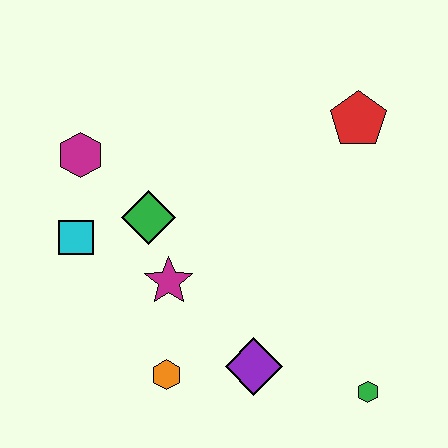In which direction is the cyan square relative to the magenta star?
The cyan square is to the left of the magenta star.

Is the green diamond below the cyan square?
No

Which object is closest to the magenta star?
The green diamond is closest to the magenta star.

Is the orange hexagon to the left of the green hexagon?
Yes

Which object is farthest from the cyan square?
The green hexagon is farthest from the cyan square.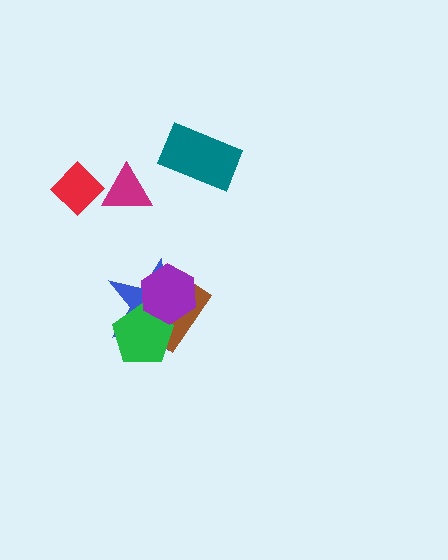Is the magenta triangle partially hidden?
Yes, it is partially covered by another shape.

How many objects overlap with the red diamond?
1 object overlaps with the red diamond.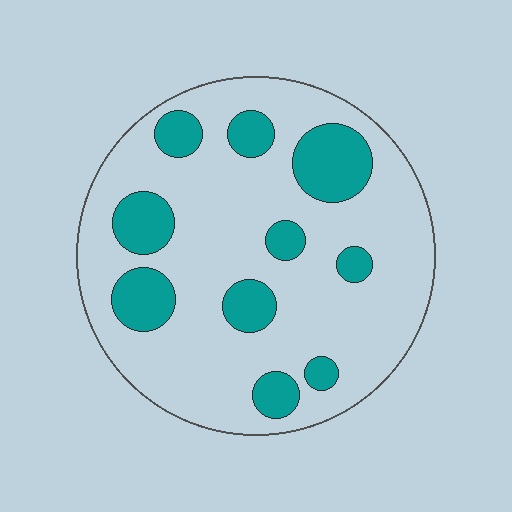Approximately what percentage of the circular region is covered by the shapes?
Approximately 20%.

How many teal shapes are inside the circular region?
10.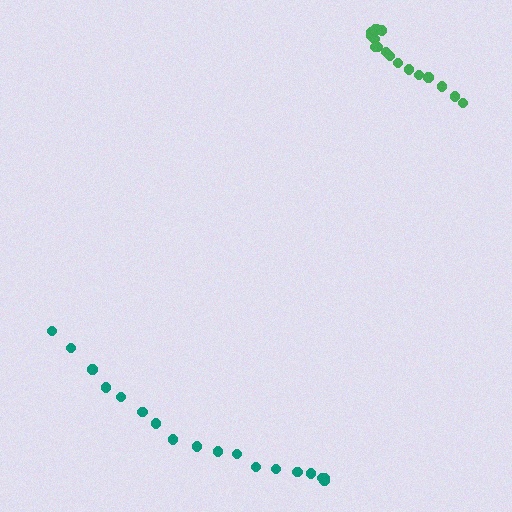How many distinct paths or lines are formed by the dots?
There are 2 distinct paths.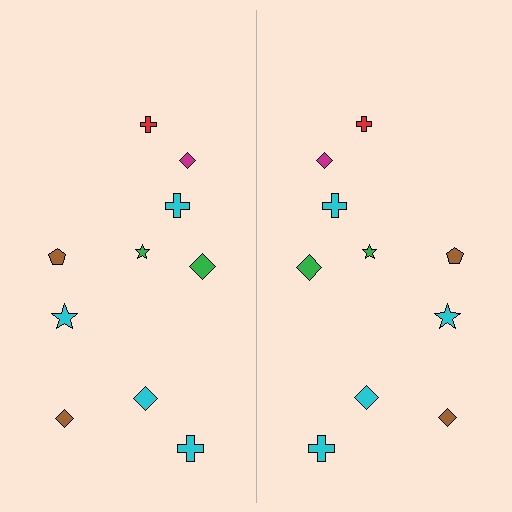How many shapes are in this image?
There are 20 shapes in this image.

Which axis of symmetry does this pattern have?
The pattern has a vertical axis of symmetry running through the center of the image.